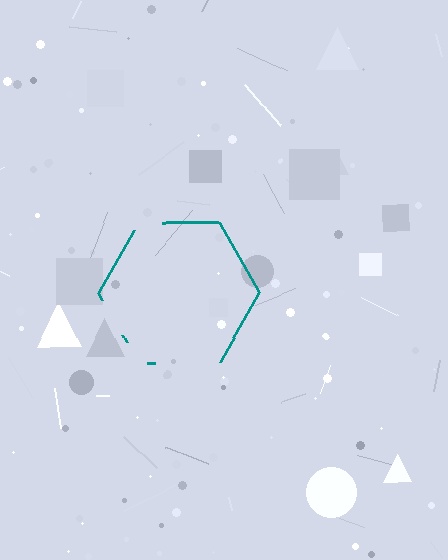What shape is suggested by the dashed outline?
The dashed outline suggests a hexagon.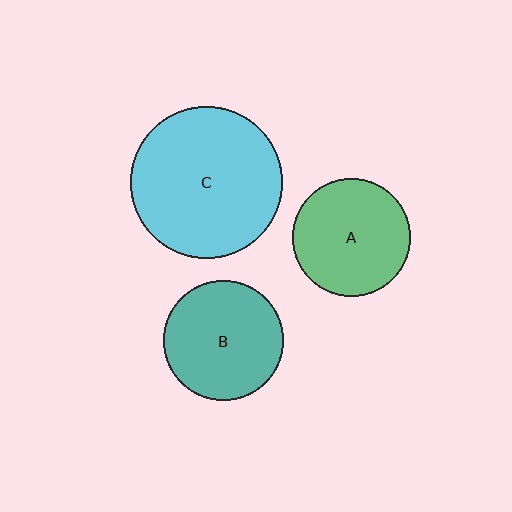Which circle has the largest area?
Circle C (cyan).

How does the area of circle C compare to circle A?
Approximately 1.7 times.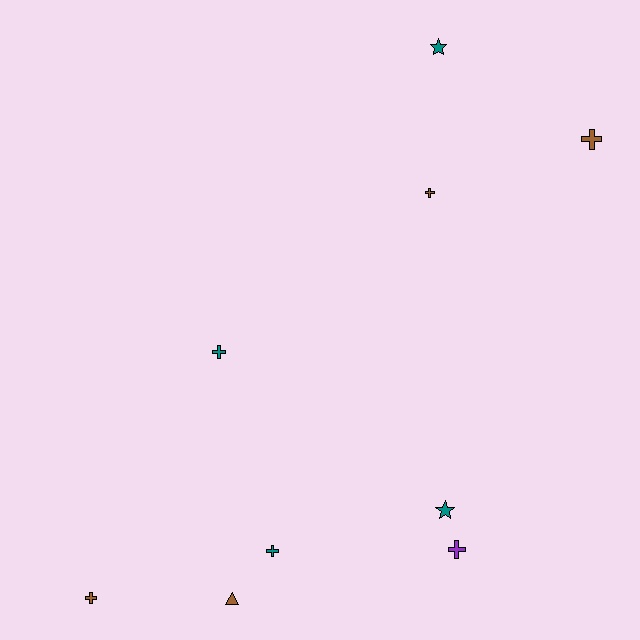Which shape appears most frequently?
Cross, with 6 objects.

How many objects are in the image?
There are 9 objects.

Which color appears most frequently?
Teal, with 4 objects.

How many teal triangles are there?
There are no teal triangles.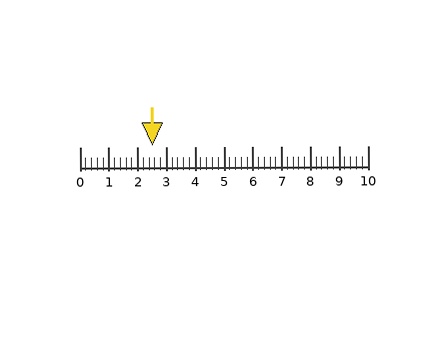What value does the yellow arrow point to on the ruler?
The yellow arrow points to approximately 2.5.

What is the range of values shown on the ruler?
The ruler shows values from 0 to 10.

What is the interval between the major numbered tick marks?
The major tick marks are spaced 1 units apart.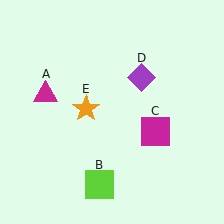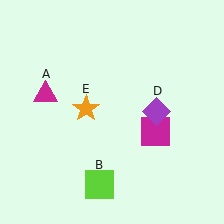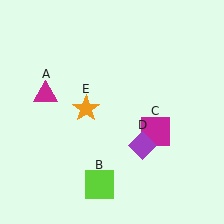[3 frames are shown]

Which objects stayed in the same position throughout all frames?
Magenta triangle (object A) and lime square (object B) and magenta square (object C) and orange star (object E) remained stationary.